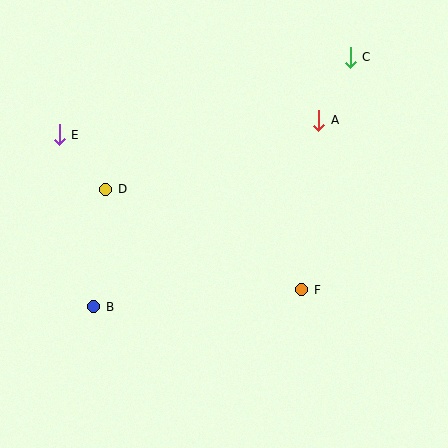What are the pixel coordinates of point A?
Point A is at (319, 120).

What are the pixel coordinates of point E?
Point E is at (59, 135).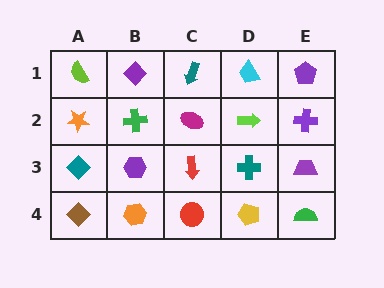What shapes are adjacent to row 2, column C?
A teal arrow (row 1, column C), a red arrow (row 3, column C), a green cross (row 2, column B), a lime arrow (row 2, column D).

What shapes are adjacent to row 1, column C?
A magenta ellipse (row 2, column C), a purple diamond (row 1, column B), a cyan trapezoid (row 1, column D).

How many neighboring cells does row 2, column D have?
4.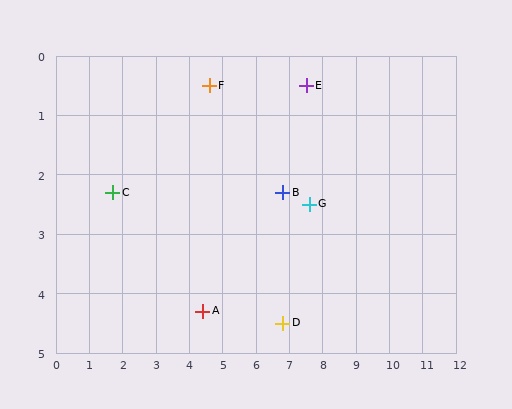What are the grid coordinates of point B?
Point B is at approximately (6.8, 2.3).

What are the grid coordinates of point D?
Point D is at approximately (6.8, 4.5).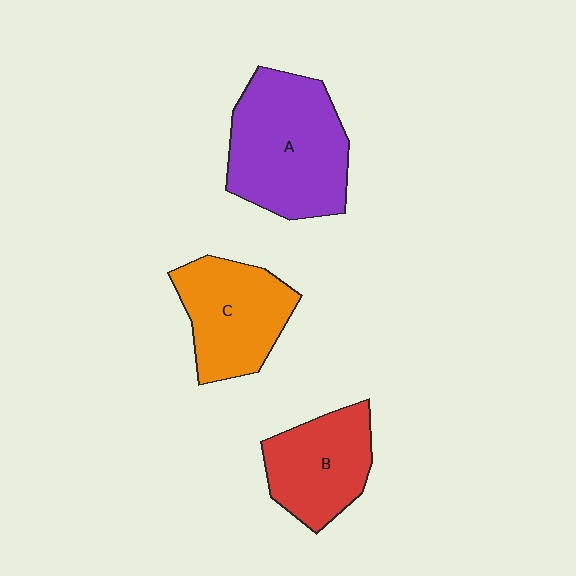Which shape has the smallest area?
Shape B (red).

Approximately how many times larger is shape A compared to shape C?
Approximately 1.4 times.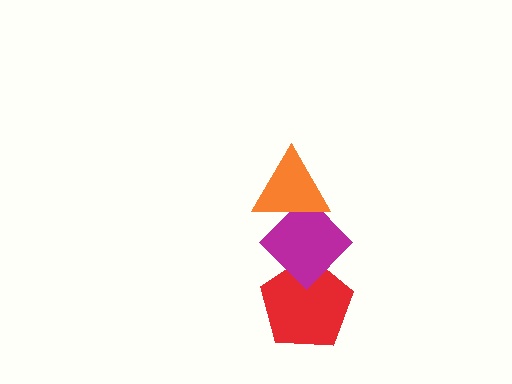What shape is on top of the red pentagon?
The magenta diamond is on top of the red pentagon.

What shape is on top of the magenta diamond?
The orange triangle is on top of the magenta diamond.